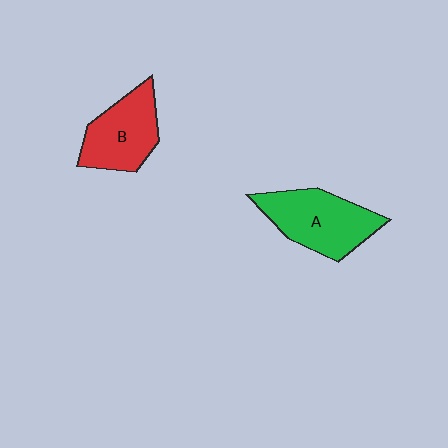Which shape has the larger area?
Shape A (green).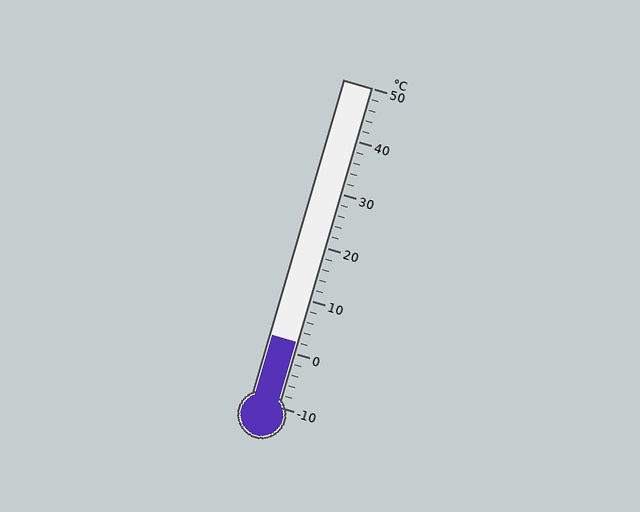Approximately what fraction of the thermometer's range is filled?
The thermometer is filled to approximately 20% of its range.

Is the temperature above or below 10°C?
The temperature is below 10°C.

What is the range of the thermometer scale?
The thermometer scale ranges from -10°C to 50°C.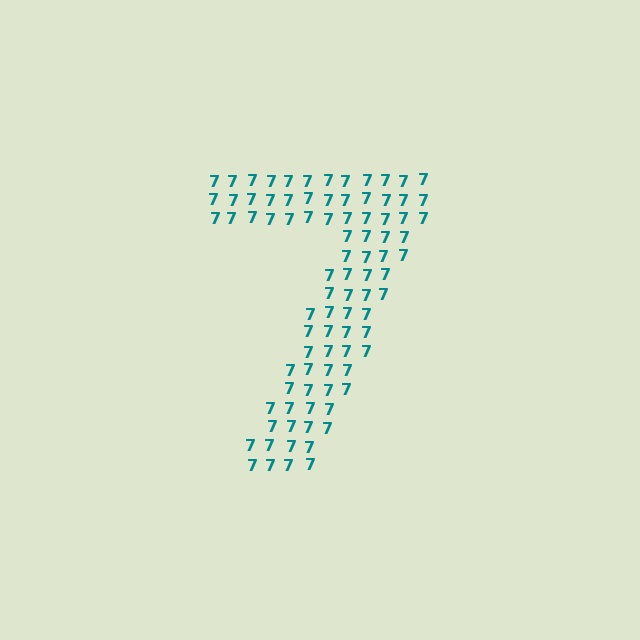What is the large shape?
The large shape is the digit 7.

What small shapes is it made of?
It is made of small digit 7's.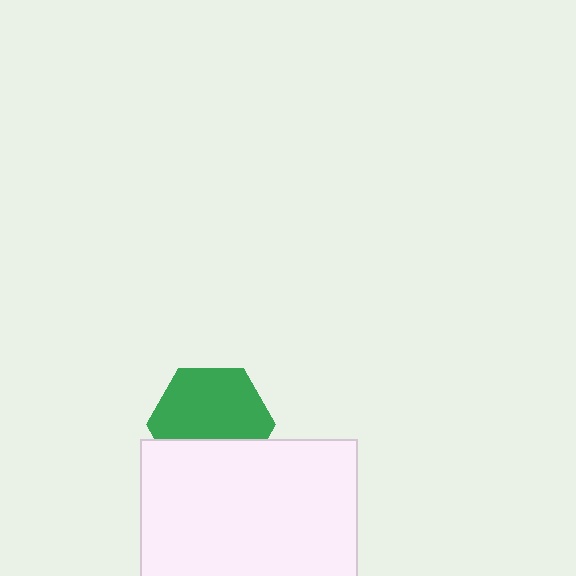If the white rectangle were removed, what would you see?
You would see the complete green hexagon.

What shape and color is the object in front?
The object in front is a white rectangle.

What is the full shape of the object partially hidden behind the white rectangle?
The partially hidden object is a green hexagon.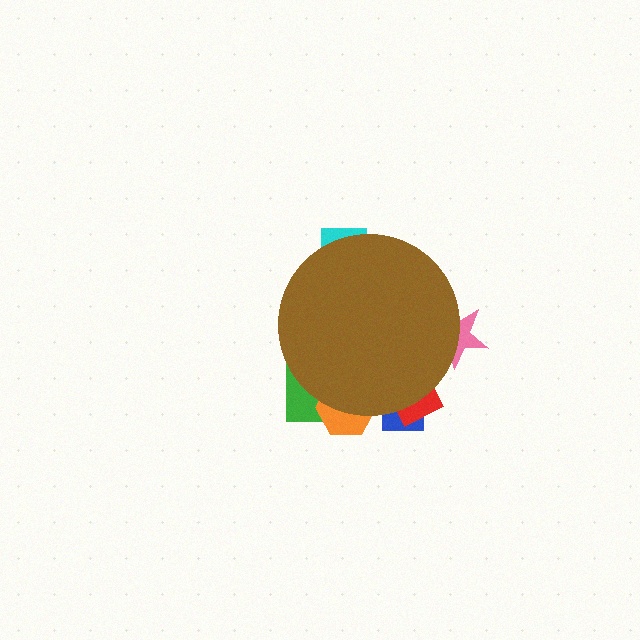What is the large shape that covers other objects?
A brown circle.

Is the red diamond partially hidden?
Yes, the red diamond is partially hidden behind the brown circle.